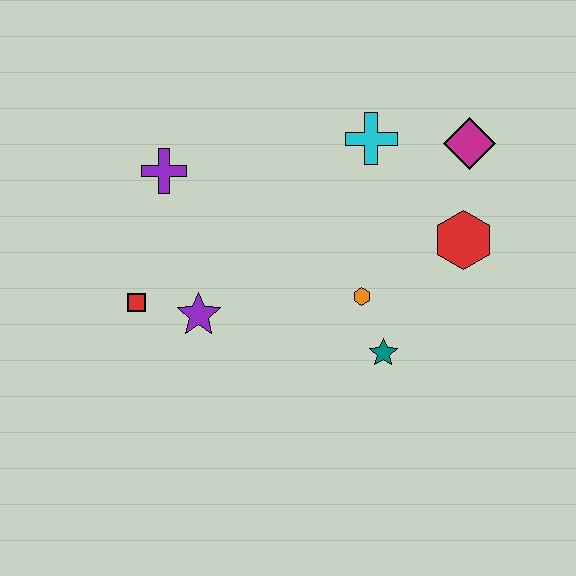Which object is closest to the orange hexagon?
The teal star is closest to the orange hexagon.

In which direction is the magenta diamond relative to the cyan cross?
The magenta diamond is to the right of the cyan cross.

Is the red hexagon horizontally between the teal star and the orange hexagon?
No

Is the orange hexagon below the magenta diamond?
Yes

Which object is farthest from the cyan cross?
The red square is farthest from the cyan cross.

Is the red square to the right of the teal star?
No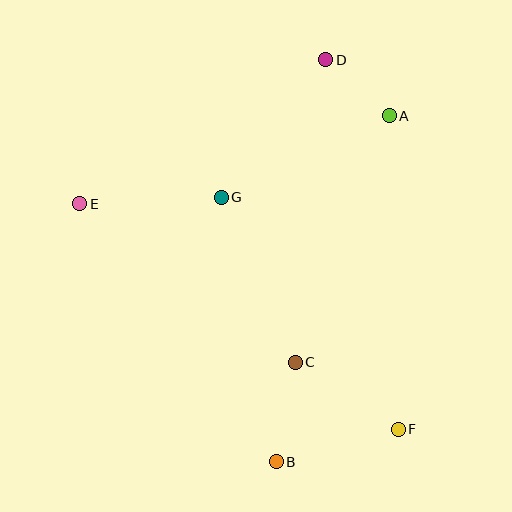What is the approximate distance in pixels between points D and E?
The distance between D and E is approximately 285 pixels.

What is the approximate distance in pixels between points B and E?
The distance between B and E is approximately 324 pixels.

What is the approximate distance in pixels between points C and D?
The distance between C and D is approximately 304 pixels.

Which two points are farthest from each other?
Points B and D are farthest from each other.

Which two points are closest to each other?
Points A and D are closest to each other.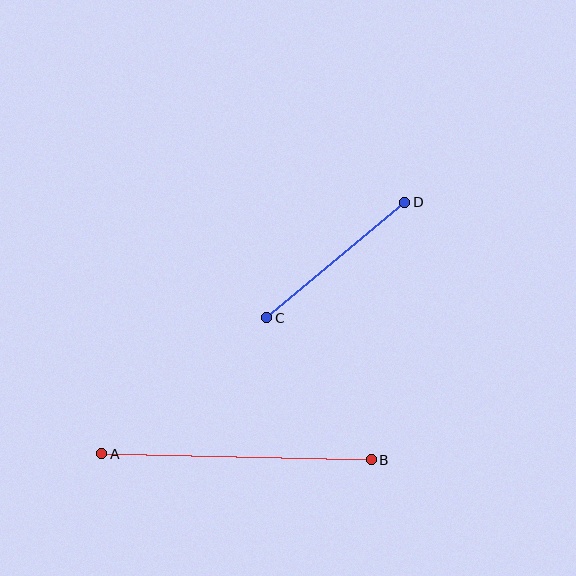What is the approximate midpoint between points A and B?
The midpoint is at approximately (236, 457) pixels.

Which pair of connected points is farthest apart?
Points A and B are farthest apart.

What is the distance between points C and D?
The distance is approximately 180 pixels.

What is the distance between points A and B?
The distance is approximately 270 pixels.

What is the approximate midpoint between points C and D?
The midpoint is at approximately (336, 260) pixels.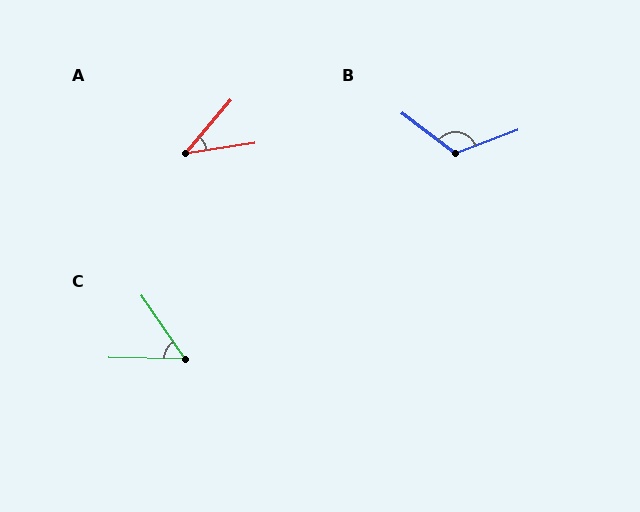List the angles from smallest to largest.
A (41°), C (54°), B (122°).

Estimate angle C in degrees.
Approximately 54 degrees.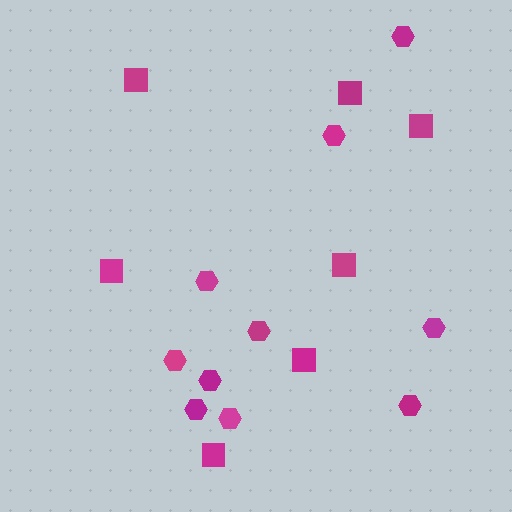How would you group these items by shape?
There are 2 groups: one group of hexagons (10) and one group of squares (7).